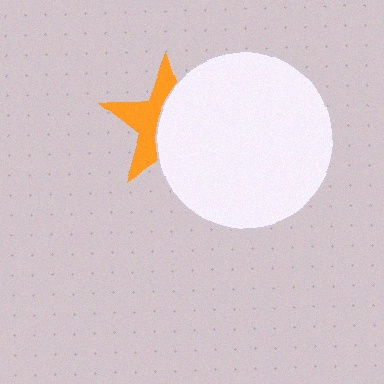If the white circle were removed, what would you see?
You would see the complete orange star.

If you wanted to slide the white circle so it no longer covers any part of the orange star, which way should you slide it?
Slide it right — that is the most direct way to separate the two shapes.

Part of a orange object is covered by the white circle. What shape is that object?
It is a star.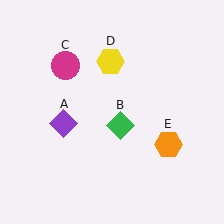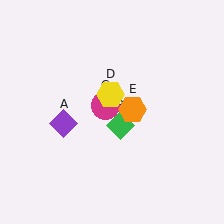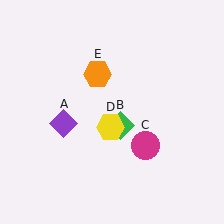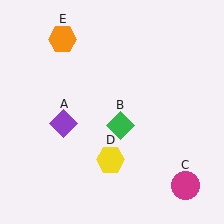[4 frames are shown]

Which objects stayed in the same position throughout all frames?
Purple diamond (object A) and green diamond (object B) remained stationary.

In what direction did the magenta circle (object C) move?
The magenta circle (object C) moved down and to the right.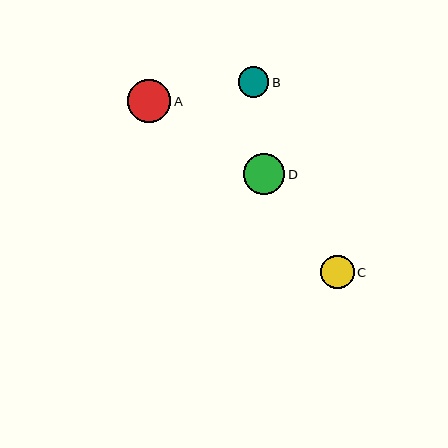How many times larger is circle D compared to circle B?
Circle D is approximately 1.3 times the size of circle B.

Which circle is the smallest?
Circle B is the smallest with a size of approximately 31 pixels.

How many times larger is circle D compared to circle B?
Circle D is approximately 1.3 times the size of circle B.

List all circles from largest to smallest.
From largest to smallest: A, D, C, B.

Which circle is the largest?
Circle A is the largest with a size of approximately 43 pixels.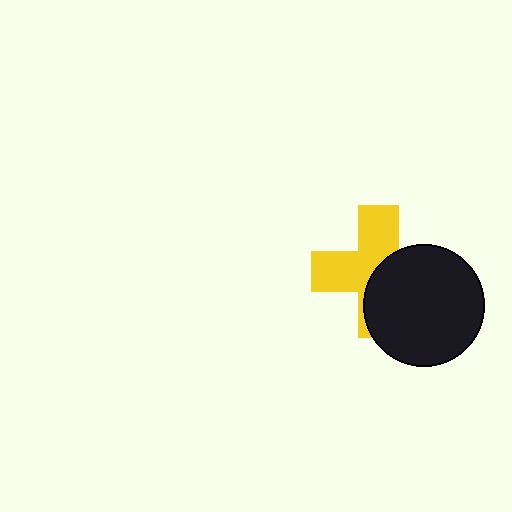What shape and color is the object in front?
The object in front is a black circle.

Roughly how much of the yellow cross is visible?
About half of it is visible (roughly 52%).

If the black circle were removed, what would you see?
You would see the complete yellow cross.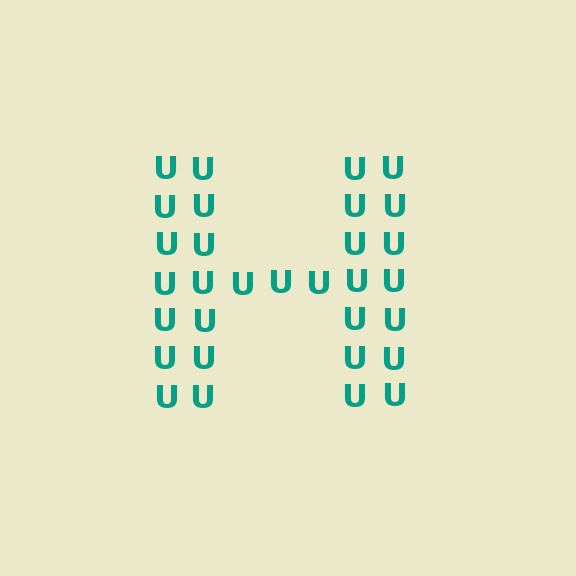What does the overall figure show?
The overall figure shows the letter H.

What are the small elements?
The small elements are letter U's.